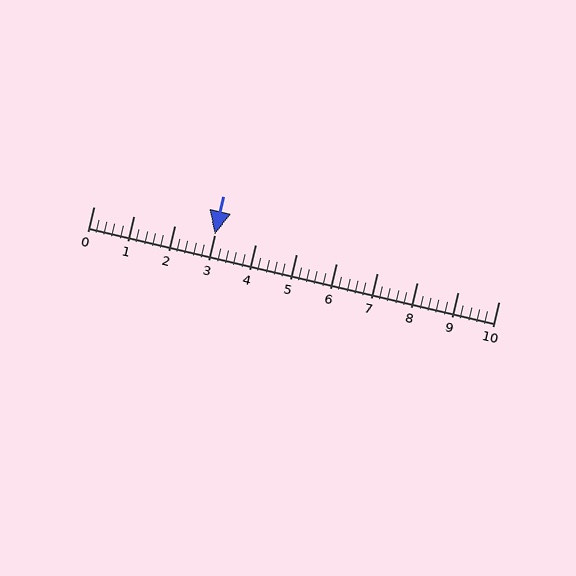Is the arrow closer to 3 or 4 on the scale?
The arrow is closer to 3.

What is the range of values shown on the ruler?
The ruler shows values from 0 to 10.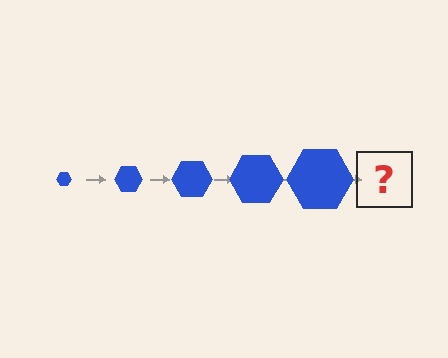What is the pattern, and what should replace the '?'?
The pattern is that the hexagon gets progressively larger each step. The '?' should be a blue hexagon, larger than the previous one.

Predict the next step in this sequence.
The next step is a blue hexagon, larger than the previous one.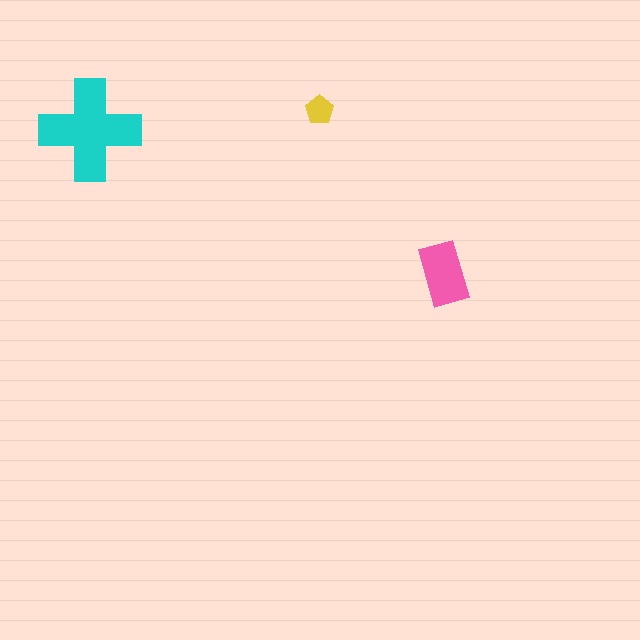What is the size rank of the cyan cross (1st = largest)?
1st.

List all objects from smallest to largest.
The yellow pentagon, the pink rectangle, the cyan cross.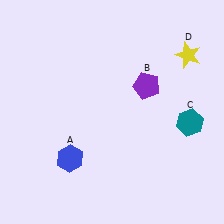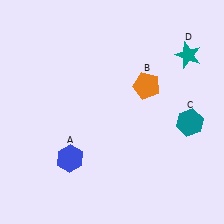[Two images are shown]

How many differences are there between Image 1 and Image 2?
There are 2 differences between the two images.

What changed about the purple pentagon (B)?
In Image 1, B is purple. In Image 2, it changed to orange.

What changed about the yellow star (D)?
In Image 1, D is yellow. In Image 2, it changed to teal.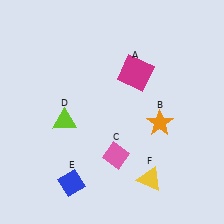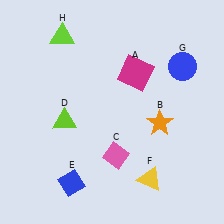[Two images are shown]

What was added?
A blue circle (G), a lime triangle (H) were added in Image 2.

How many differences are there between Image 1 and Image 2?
There are 2 differences between the two images.